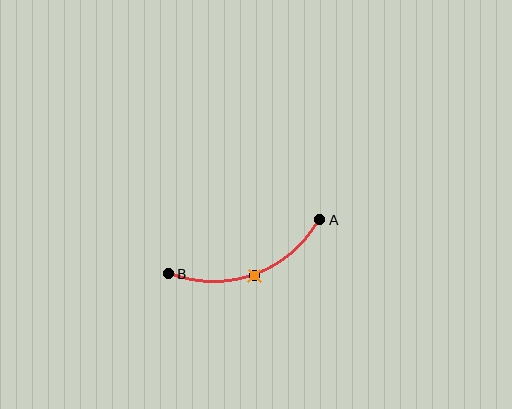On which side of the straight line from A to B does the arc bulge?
The arc bulges below the straight line connecting A and B.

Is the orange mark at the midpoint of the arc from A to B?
Yes. The orange mark lies on the arc at equal arc-length from both A and B — it is the arc midpoint.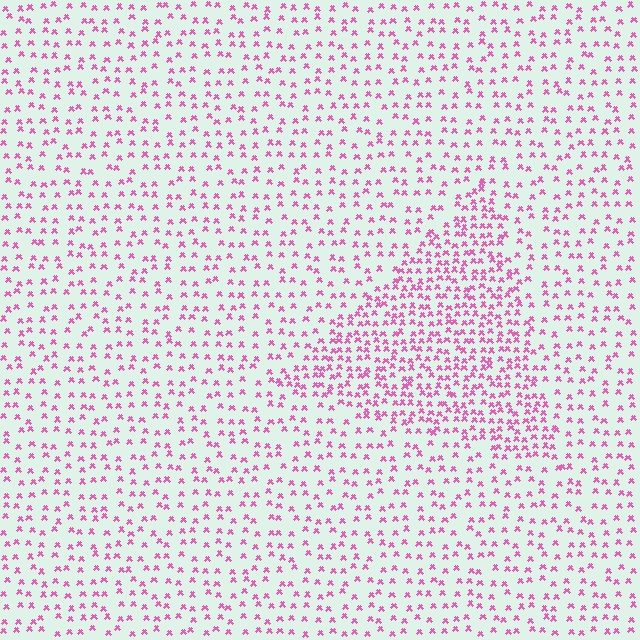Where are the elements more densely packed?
The elements are more densely packed inside the triangle boundary.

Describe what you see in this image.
The image contains small pink elements arranged at two different densities. A triangle-shaped region is visible where the elements are more densely packed than the surrounding area.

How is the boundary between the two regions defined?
The boundary is defined by a change in element density (approximately 2.0x ratio). All elements are the same color, size, and shape.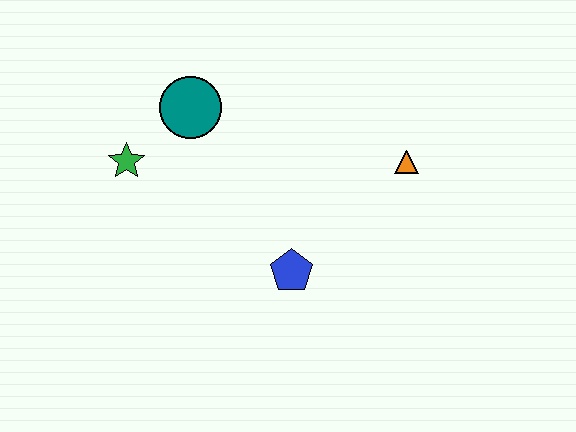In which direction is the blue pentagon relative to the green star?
The blue pentagon is to the right of the green star.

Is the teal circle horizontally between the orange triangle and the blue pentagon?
No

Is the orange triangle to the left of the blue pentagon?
No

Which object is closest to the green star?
The teal circle is closest to the green star.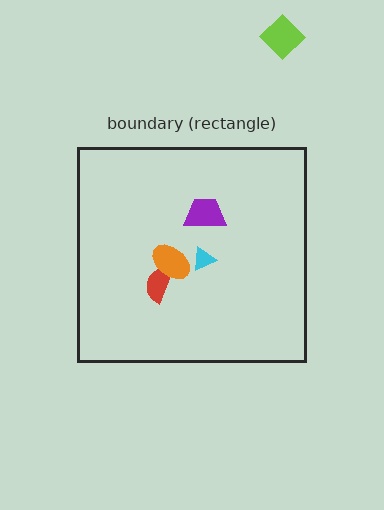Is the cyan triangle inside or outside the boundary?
Inside.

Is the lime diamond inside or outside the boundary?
Outside.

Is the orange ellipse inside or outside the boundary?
Inside.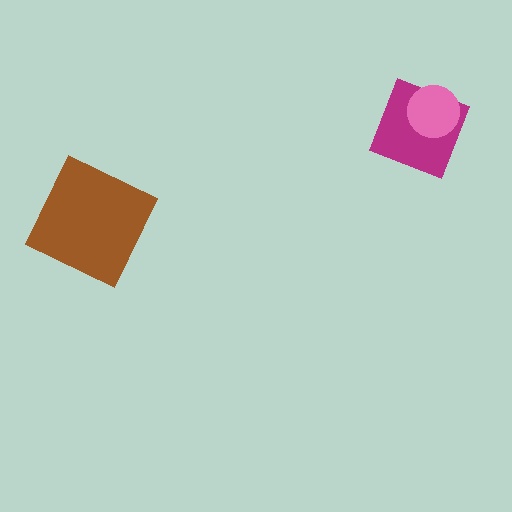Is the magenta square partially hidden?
Yes, it is partially covered by another shape.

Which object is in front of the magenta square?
The pink circle is in front of the magenta square.